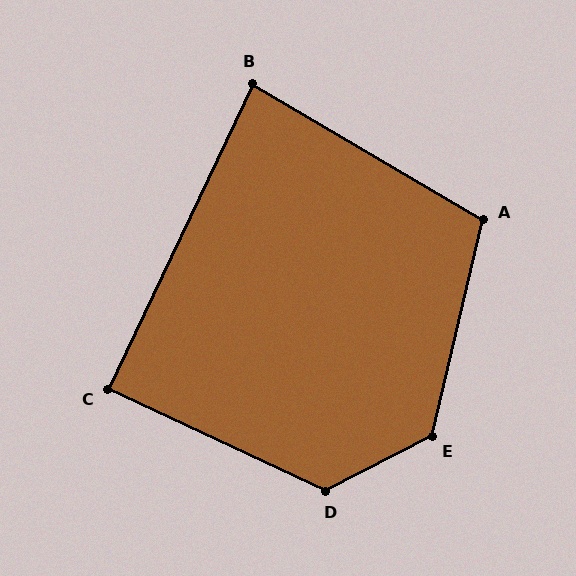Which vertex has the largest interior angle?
E, at approximately 131 degrees.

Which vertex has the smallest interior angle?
B, at approximately 85 degrees.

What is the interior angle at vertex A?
Approximately 107 degrees (obtuse).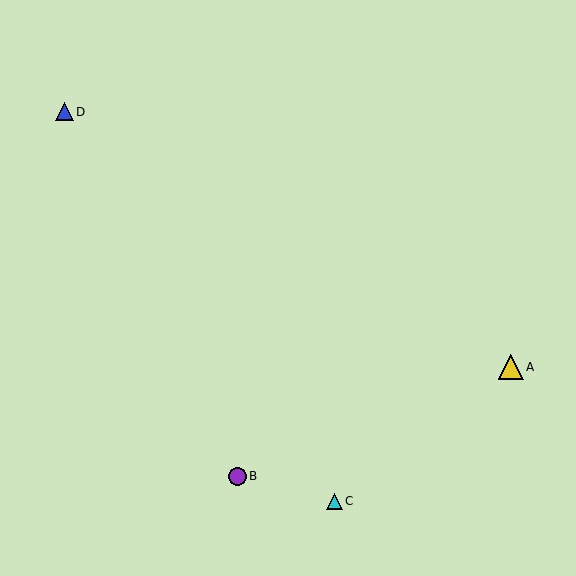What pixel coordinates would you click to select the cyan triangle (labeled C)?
Click at (335, 501) to select the cyan triangle C.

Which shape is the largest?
The yellow triangle (labeled A) is the largest.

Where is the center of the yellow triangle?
The center of the yellow triangle is at (511, 367).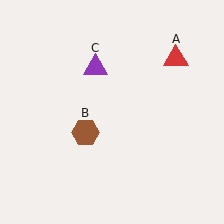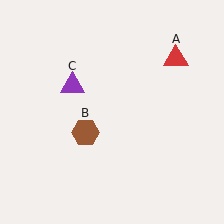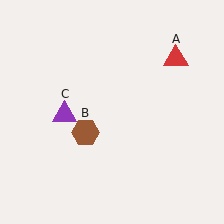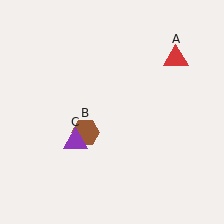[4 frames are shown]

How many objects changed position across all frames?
1 object changed position: purple triangle (object C).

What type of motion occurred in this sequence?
The purple triangle (object C) rotated counterclockwise around the center of the scene.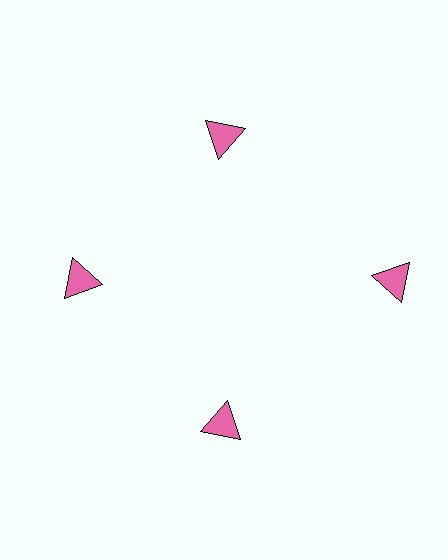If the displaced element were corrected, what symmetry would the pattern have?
It would have 4-fold rotational symmetry — the pattern would map onto itself every 90 degrees.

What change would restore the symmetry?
The symmetry would be restored by moving it inward, back onto the ring so that all 4 triangles sit at equal angles and equal distance from the center.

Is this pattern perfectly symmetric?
No. The 4 pink triangles are arranged in a ring, but one element near the 3 o'clock position is pushed outward from the center, breaking the 4-fold rotational symmetry.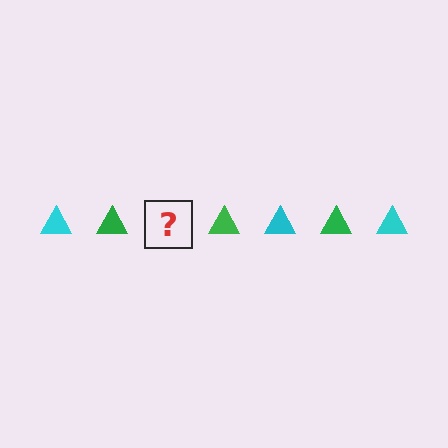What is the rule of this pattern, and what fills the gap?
The rule is that the pattern cycles through cyan, green triangles. The gap should be filled with a cyan triangle.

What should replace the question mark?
The question mark should be replaced with a cyan triangle.